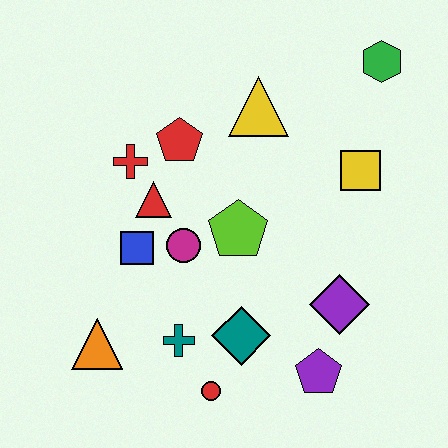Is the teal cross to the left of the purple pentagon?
Yes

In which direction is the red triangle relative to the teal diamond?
The red triangle is above the teal diamond.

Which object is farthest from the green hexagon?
The orange triangle is farthest from the green hexagon.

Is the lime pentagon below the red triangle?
Yes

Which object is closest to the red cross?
The red triangle is closest to the red cross.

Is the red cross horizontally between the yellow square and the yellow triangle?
No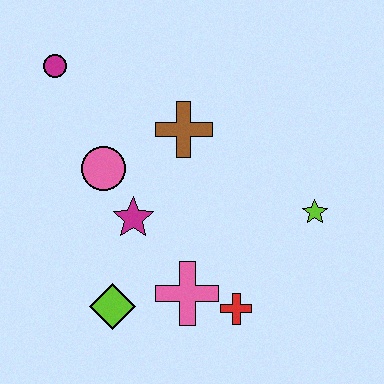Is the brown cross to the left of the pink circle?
No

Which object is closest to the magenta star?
The pink circle is closest to the magenta star.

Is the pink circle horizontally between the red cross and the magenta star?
No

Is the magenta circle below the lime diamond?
No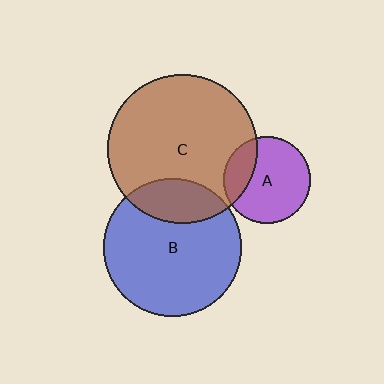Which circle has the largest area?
Circle C (brown).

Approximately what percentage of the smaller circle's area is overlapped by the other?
Approximately 20%.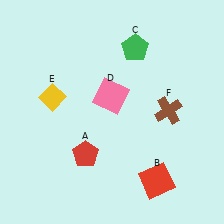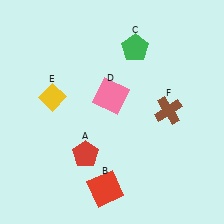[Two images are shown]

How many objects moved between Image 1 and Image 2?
1 object moved between the two images.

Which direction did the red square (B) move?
The red square (B) moved left.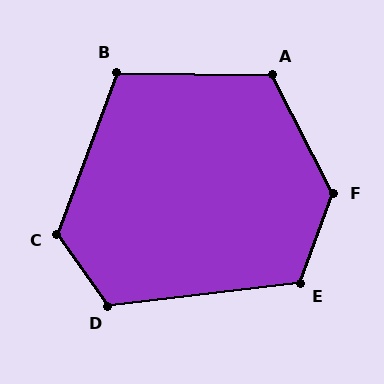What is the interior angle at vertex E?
Approximately 117 degrees (obtuse).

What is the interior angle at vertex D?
Approximately 119 degrees (obtuse).